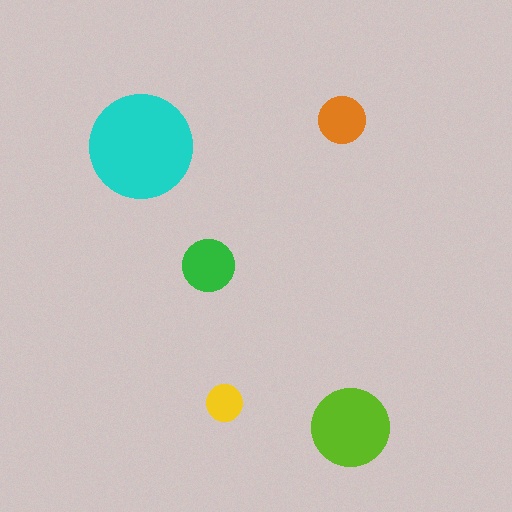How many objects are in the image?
There are 5 objects in the image.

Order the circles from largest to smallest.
the cyan one, the lime one, the green one, the orange one, the yellow one.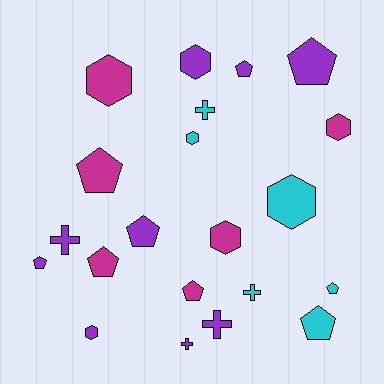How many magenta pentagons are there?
There are 3 magenta pentagons.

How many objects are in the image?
There are 21 objects.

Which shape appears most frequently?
Pentagon, with 9 objects.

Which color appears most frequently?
Purple, with 9 objects.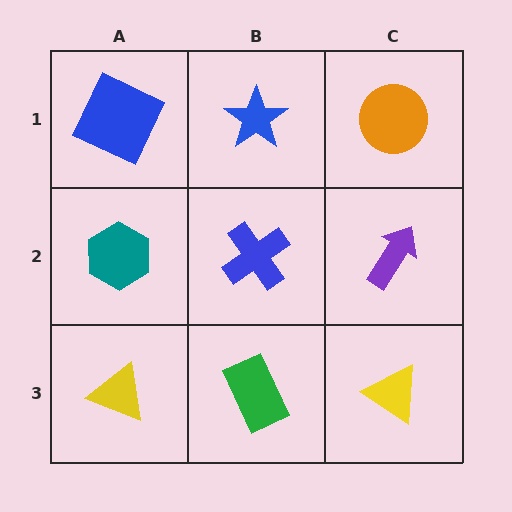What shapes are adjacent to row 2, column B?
A blue star (row 1, column B), a green rectangle (row 3, column B), a teal hexagon (row 2, column A), a purple arrow (row 2, column C).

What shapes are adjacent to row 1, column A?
A teal hexagon (row 2, column A), a blue star (row 1, column B).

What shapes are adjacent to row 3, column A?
A teal hexagon (row 2, column A), a green rectangle (row 3, column B).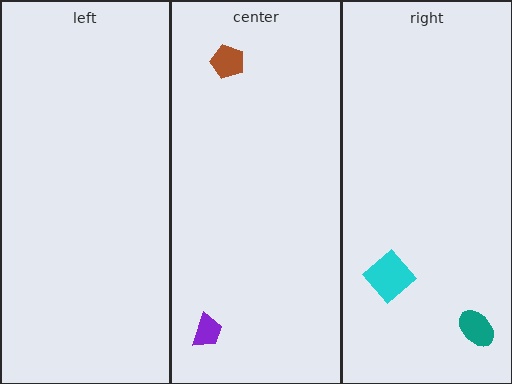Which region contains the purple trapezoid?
The center region.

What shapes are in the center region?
The brown pentagon, the purple trapezoid.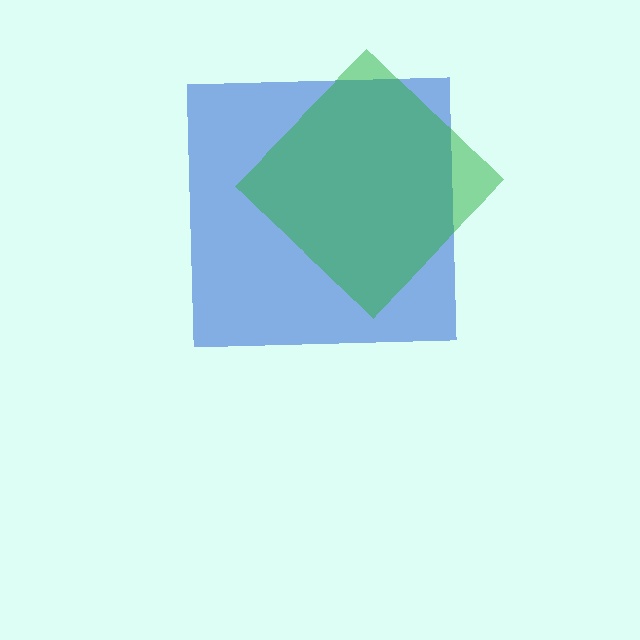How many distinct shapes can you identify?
There are 2 distinct shapes: a blue square, a green diamond.